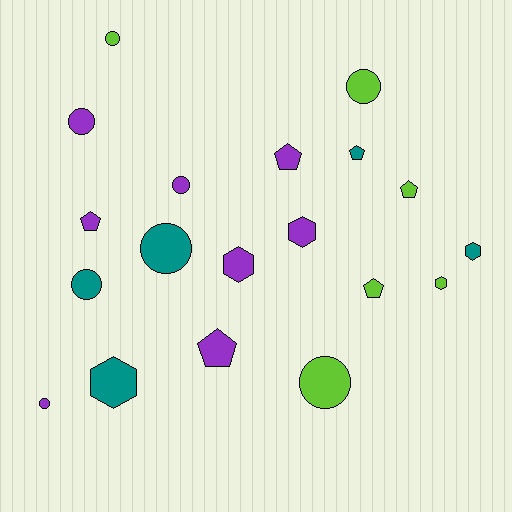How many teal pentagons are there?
There is 1 teal pentagon.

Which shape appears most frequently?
Circle, with 8 objects.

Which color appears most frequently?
Purple, with 8 objects.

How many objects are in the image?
There are 19 objects.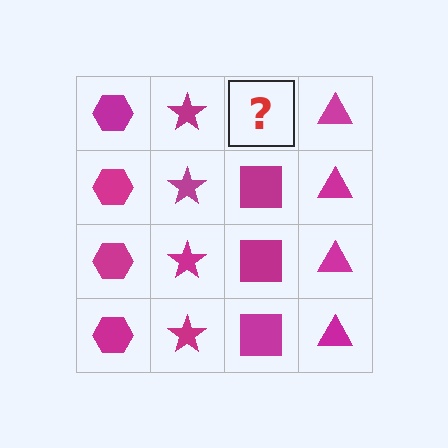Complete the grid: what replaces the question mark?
The question mark should be replaced with a magenta square.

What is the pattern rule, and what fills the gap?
The rule is that each column has a consistent shape. The gap should be filled with a magenta square.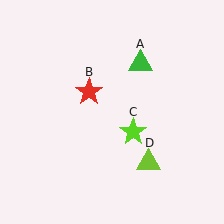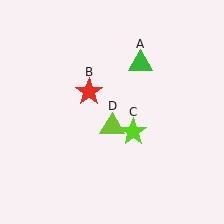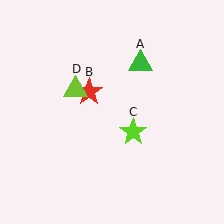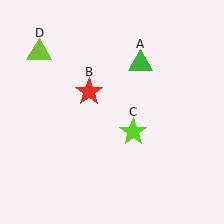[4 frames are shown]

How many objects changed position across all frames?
1 object changed position: lime triangle (object D).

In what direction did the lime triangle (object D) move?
The lime triangle (object D) moved up and to the left.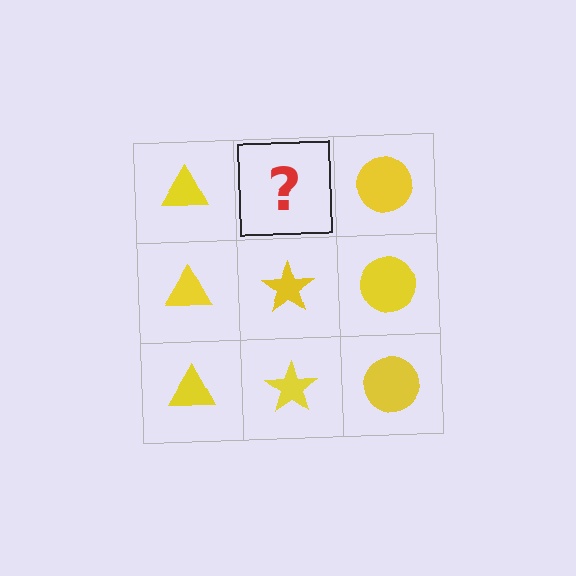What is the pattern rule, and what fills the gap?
The rule is that each column has a consistent shape. The gap should be filled with a yellow star.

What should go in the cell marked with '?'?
The missing cell should contain a yellow star.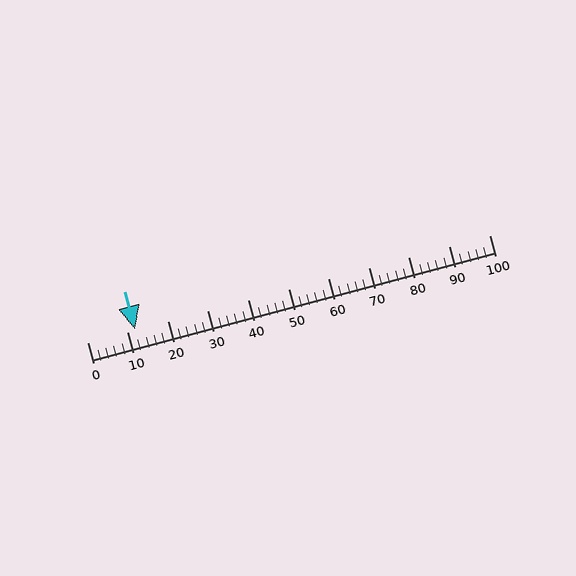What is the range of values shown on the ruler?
The ruler shows values from 0 to 100.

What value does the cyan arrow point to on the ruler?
The cyan arrow points to approximately 12.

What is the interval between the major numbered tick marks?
The major tick marks are spaced 10 units apart.